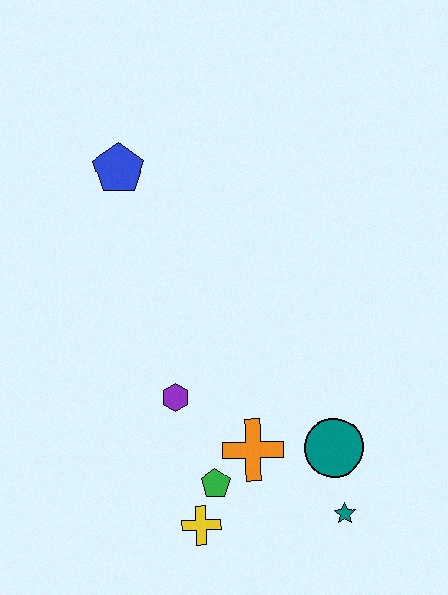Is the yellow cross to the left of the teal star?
Yes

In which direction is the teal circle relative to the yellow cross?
The teal circle is to the right of the yellow cross.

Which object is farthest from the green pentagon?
The blue pentagon is farthest from the green pentagon.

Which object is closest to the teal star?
The teal circle is closest to the teal star.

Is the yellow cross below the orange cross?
Yes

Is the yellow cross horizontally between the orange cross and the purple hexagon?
Yes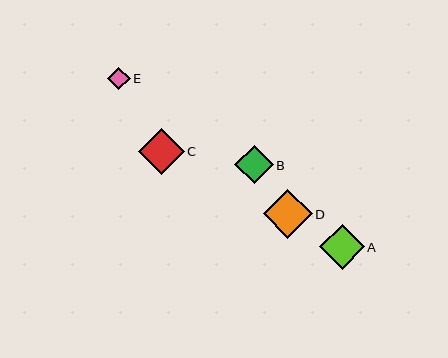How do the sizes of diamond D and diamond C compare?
Diamond D and diamond C are approximately the same size.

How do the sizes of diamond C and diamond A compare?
Diamond C and diamond A are approximately the same size.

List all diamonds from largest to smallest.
From largest to smallest: D, C, A, B, E.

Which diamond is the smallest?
Diamond E is the smallest with a size of approximately 22 pixels.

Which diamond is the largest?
Diamond D is the largest with a size of approximately 49 pixels.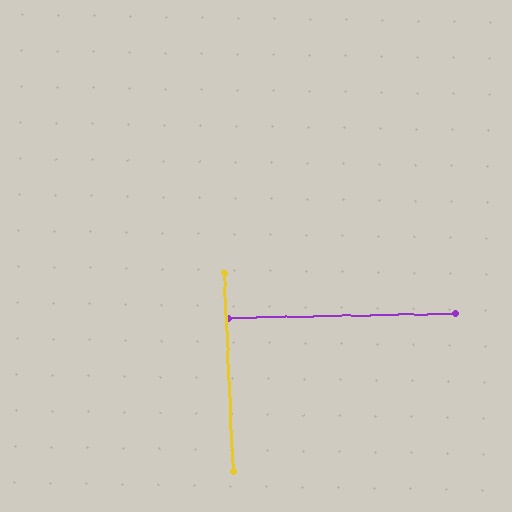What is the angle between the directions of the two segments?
Approximately 89 degrees.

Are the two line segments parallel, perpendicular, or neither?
Perpendicular — they meet at approximately 89°.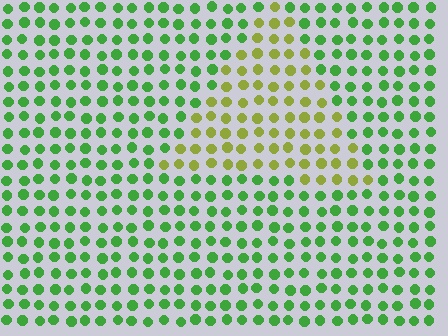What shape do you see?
I see a triangle.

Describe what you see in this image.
The image is filled with small green elements in a uniform arrangement. A triangle-shaped region is visible where the elements are tinted to a slightly different hue, forming a subtle color boundary.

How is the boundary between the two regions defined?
The boundary is defined purely by a slight shift in hue (about 45 degrees). Spacing, size, and orientation are identical on both sides.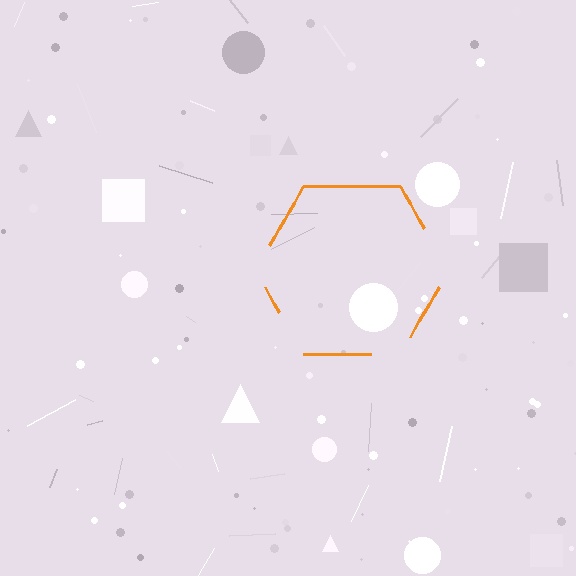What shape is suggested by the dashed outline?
The dashed outline suggests a hexagon.